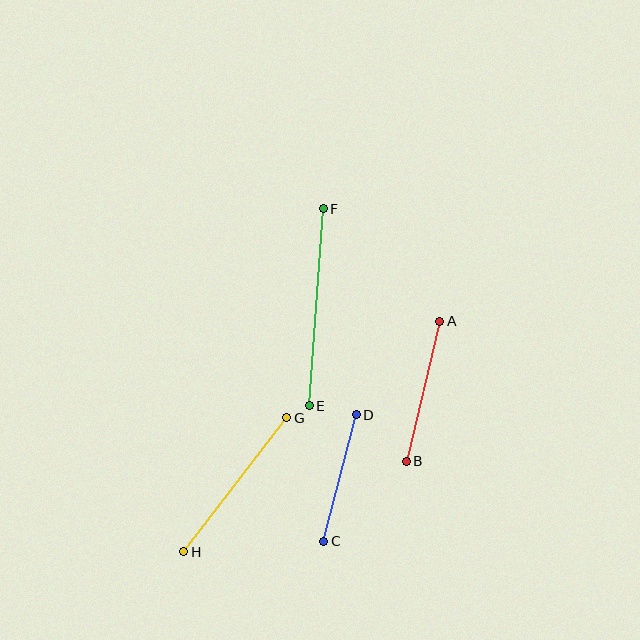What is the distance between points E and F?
The distance is approximately 197 pixels.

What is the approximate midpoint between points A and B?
The midpoint is at approximately (423, 391) pixels.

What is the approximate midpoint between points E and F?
The midpoint is at approximately (316, 307) pixels.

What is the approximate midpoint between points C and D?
The midpoint is at approximately (340, 478) pixels.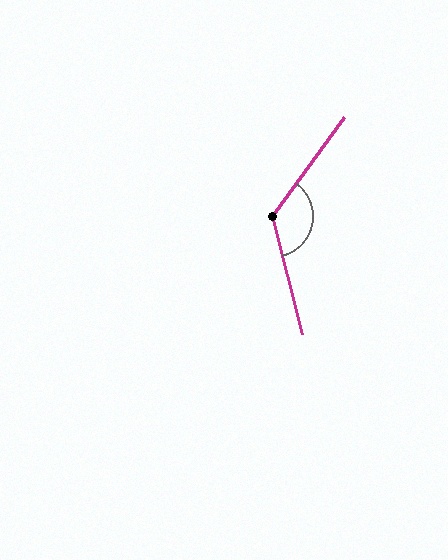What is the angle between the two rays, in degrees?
Approximately 130 degrees.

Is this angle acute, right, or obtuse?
It is obtuse.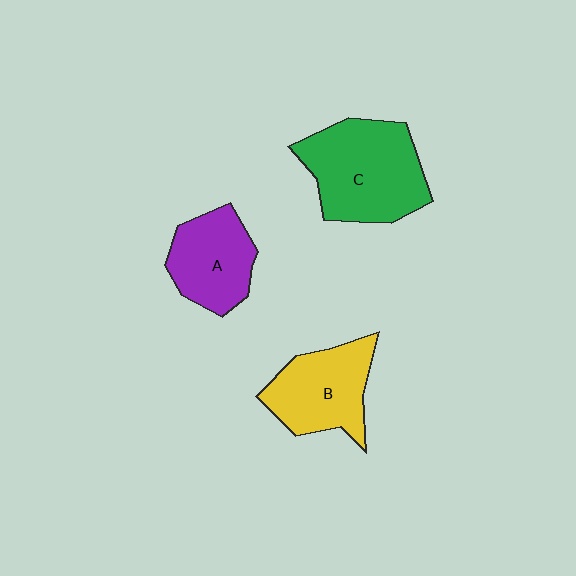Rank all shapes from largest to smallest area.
From largest to smallest: C (green), B (yellow), A (purple).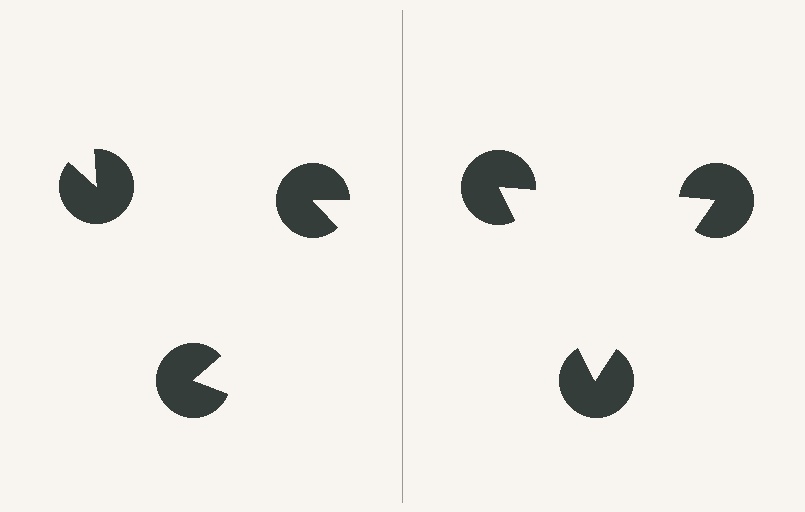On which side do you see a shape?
An illusory triangle appears on the right side. On the left side the wedge cuts are rotated, so no coherent shape forms.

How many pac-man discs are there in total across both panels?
6 — 3 on each side.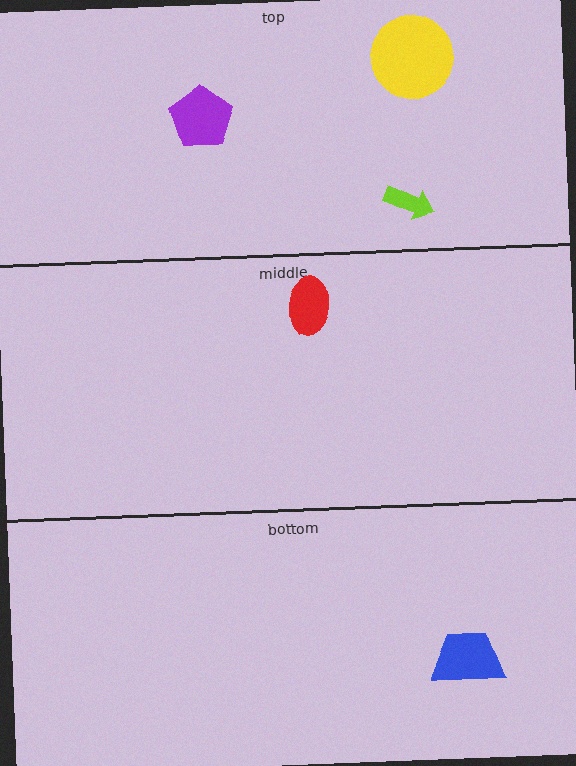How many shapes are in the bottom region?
1.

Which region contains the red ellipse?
The middle region.